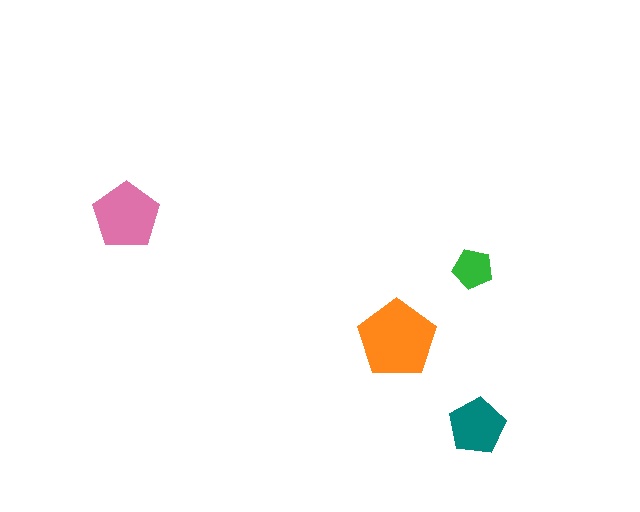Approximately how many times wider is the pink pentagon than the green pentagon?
About 1.5 times wider.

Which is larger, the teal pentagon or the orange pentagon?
The orange one.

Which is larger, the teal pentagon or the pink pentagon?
The pink one.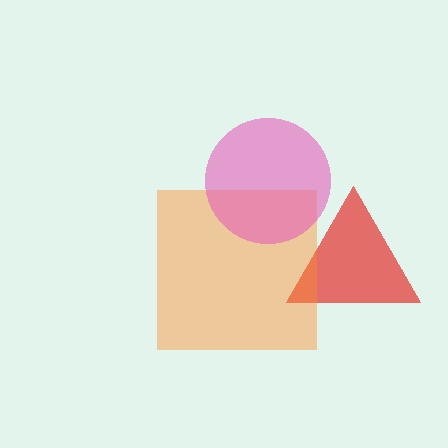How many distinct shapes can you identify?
There are 3 distinct shapes: a red triangle, an orange square, a pink circle.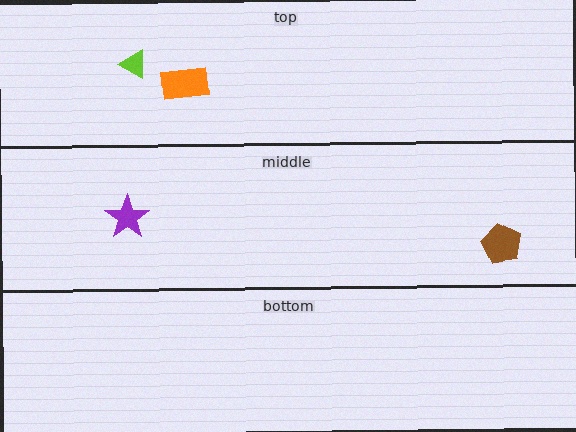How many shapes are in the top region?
2.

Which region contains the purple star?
The middle region.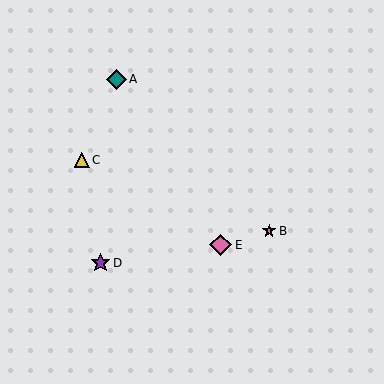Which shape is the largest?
The pink diamond (labeled E) is the largest.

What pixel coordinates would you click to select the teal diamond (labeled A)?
Click at (116, 79) to select the teal diamond A.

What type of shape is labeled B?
Shape B is a pink star.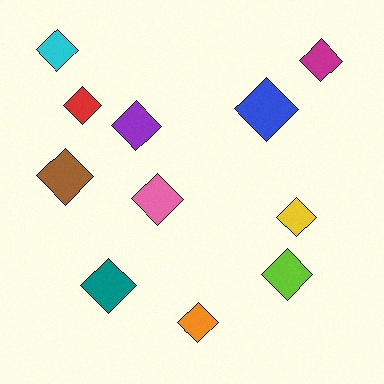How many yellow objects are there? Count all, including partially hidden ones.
There is 1 yellow object.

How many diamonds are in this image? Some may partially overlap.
There are 11 diamonds.